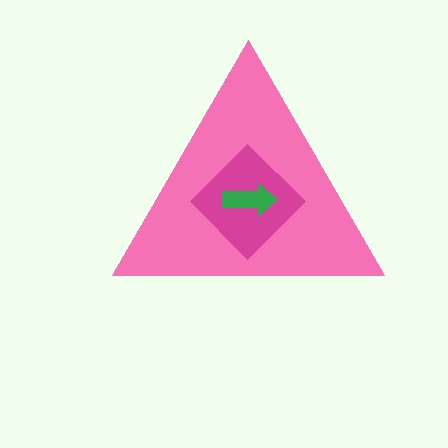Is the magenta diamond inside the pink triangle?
Yes.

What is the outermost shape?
The pink triangle.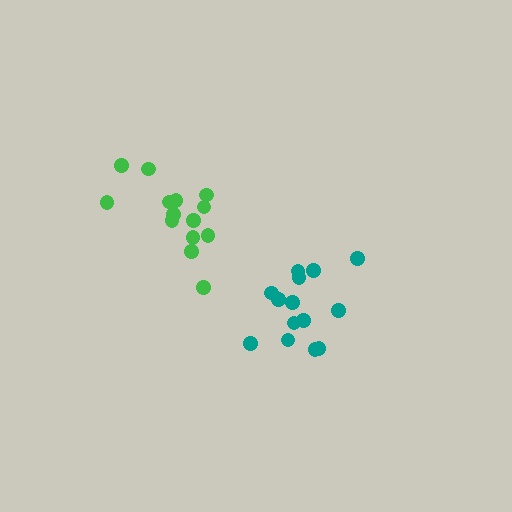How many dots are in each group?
Group 1: 14 dots, Group 2: 14 dots (28 total).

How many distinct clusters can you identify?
There are 2 distinct clusters.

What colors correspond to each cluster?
The clusters are colored: teal, green.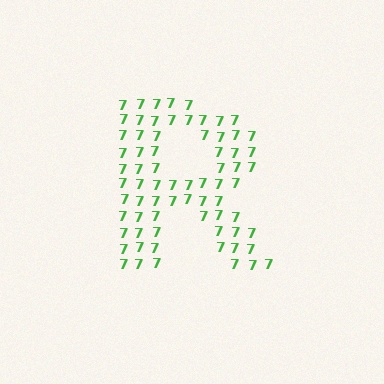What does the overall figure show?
The overall figure shows the letter R.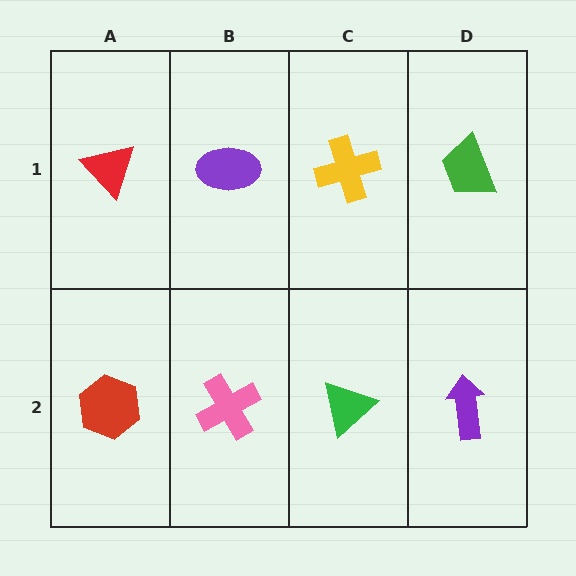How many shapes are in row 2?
4 shapes.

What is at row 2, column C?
A green triangle.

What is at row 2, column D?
A purple arrow.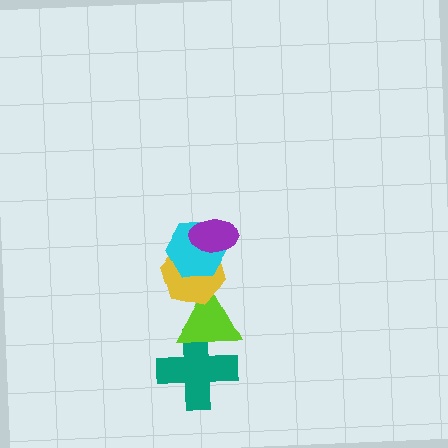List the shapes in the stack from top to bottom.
From top to bottom: the purple ellipse, the cyan hexagon, the yellow hexagon, the lime triangle, the teal cross.